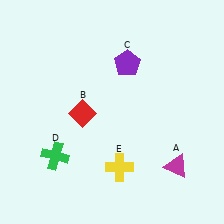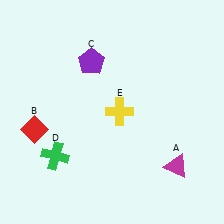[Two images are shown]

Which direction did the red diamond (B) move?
The red diamond (B) moved left.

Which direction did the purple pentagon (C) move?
The purple pentagon (C) moved left.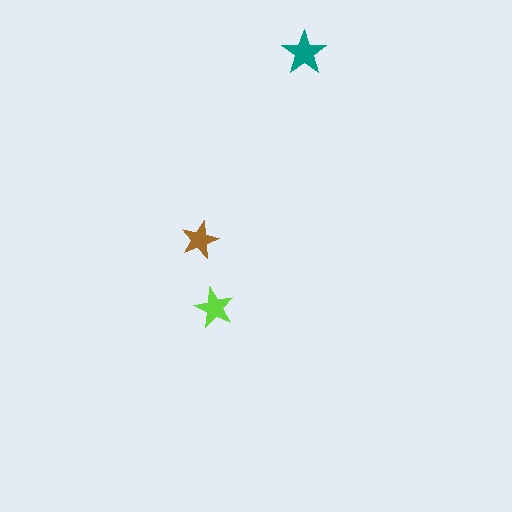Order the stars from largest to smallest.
the teal one, the lime one, the brown one.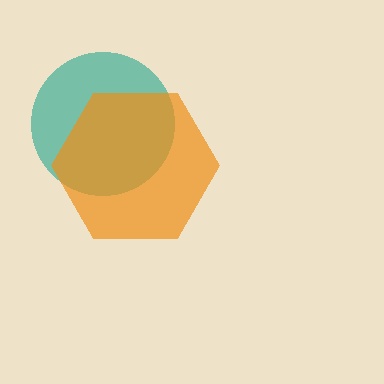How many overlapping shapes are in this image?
There are 2 overlapping shapes in the image.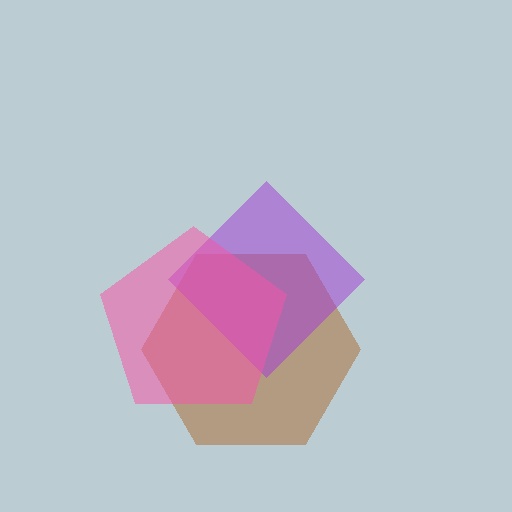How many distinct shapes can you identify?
There are 3 distinct shapes: a brown hexagon, a purple diamond, a pink pentagon.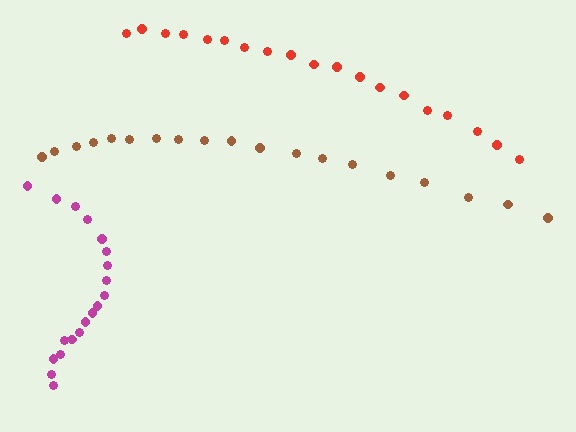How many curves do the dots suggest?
There are 3 distinct paths.